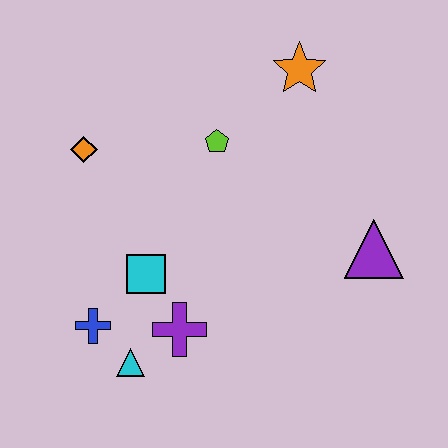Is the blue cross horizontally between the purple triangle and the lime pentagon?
No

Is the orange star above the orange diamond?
Yes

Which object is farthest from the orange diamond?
The purple triangle is farthest from the orange diamond.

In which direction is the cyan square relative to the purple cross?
The cyan square is above the purple cross.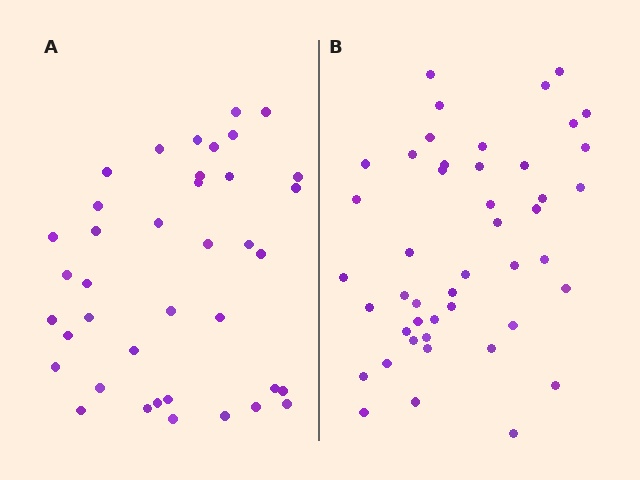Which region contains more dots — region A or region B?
Region B (the right region) has more dots.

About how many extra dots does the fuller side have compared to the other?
Region B has roughly 8 or so more dots than region A.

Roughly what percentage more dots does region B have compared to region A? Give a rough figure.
About 20% more.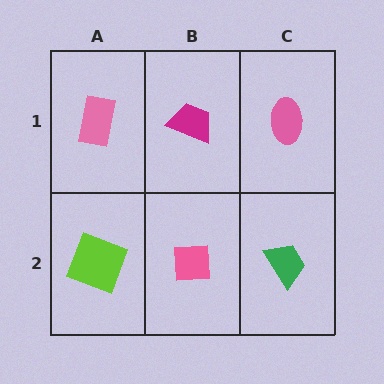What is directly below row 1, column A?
A lime square.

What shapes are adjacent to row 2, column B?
A magenta trapezoid (row 1, column B), a lime square (row 2, column A), a green trapezoid (row 2, column C).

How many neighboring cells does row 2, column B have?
3.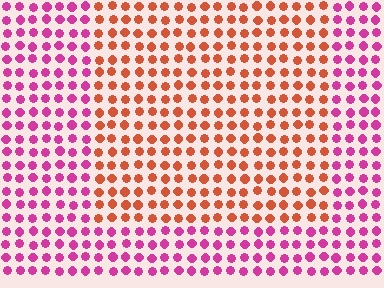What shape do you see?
I see a rectangle.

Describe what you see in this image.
The image is filled with small magenta elements in a uniform arrangement. A rectangle-shaped region is visible where the elements are tinted to a slightly different hue, forming a subtle color boundary.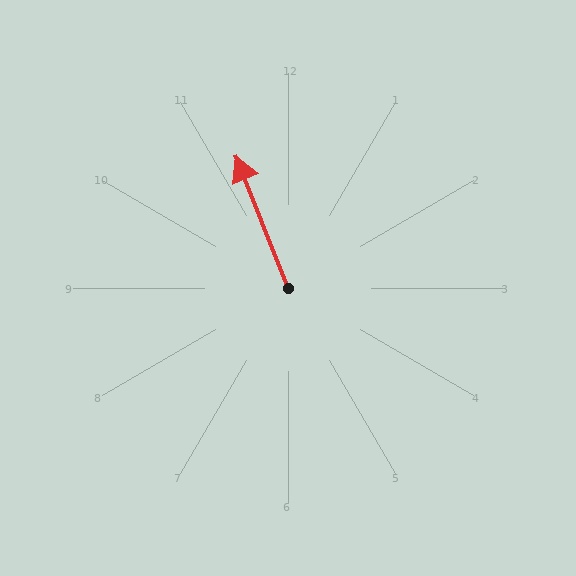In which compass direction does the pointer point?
North.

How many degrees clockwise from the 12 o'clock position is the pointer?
Approximately 339 degrees.